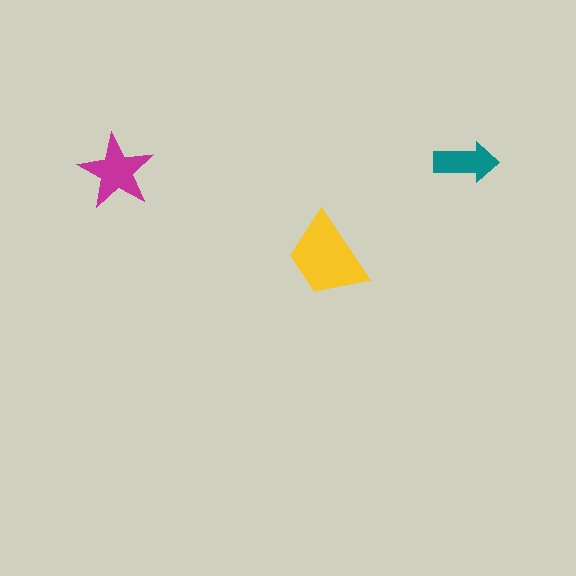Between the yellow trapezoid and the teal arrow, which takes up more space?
The yellow trapezoid.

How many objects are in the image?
There are 3 objects in the image.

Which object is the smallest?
The teal arrow.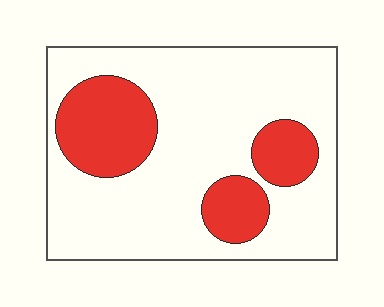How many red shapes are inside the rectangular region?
3.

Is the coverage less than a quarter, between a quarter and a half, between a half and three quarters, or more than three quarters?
Less than a quarter.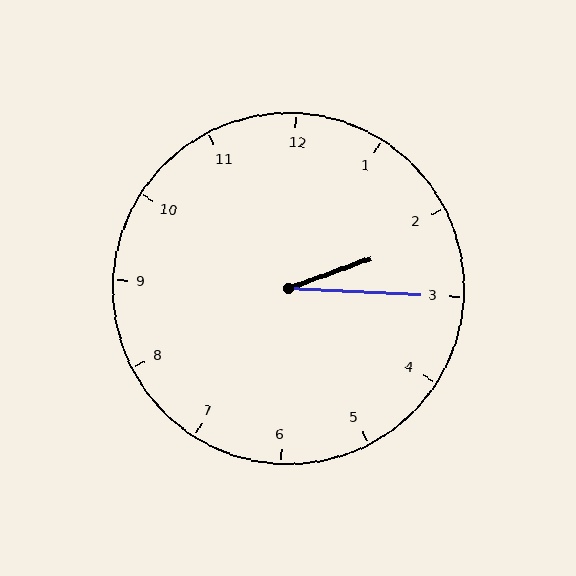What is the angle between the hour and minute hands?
Approximately 22 degrees.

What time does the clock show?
2:15.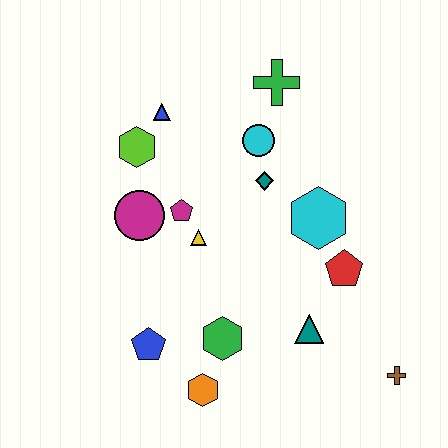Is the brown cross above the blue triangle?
No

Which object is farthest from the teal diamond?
The brown cross is farthest from the teal diamond.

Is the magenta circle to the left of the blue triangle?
Yes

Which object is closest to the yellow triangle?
The magenta pentagon is closest to the yellow triangle.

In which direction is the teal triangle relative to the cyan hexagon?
The teal triangle is below the cyan hexagon.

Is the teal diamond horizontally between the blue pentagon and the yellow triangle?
No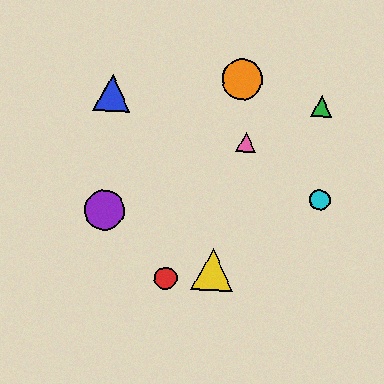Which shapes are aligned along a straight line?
The green triangle, the purple circle, the pink triangle are aligned along a straight line.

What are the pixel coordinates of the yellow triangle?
The yellow triangle is at (213, 270).